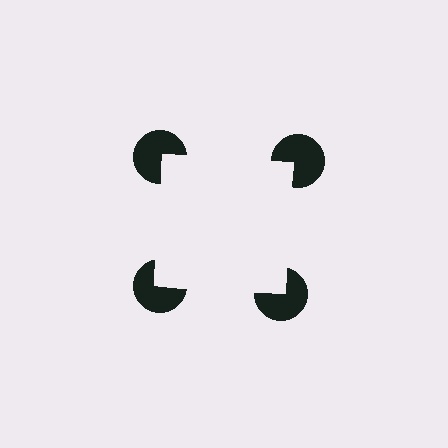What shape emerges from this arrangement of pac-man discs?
An illusory square — its edges are inferred from the aligned wedge cuts in the pac-man discs, not physically drawn.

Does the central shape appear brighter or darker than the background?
It typically appears slightly brighter than the background, even though no actual brightness change is drawn.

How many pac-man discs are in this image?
There are 4 — one at each vertex of the illusory square.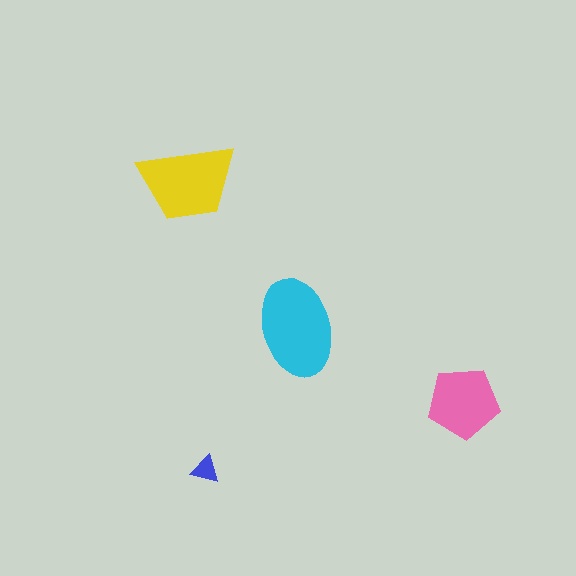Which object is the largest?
The cyan ellipse.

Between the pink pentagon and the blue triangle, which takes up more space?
The pink pentagon.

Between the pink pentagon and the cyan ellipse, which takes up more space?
The cyan ellipse.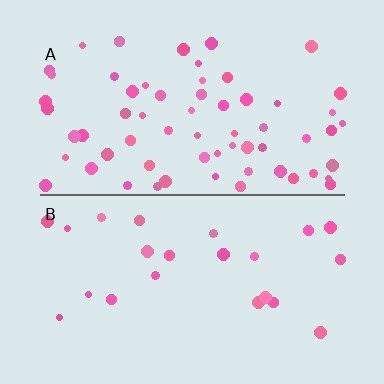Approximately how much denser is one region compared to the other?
Approximately 2.8× — region A over region B.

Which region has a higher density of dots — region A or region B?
A (the top).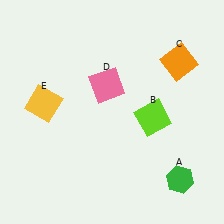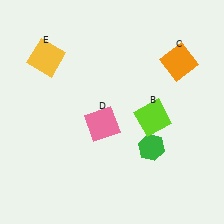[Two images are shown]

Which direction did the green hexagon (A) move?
The green hexagon (A) moved up.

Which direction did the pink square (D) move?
The pink square (D) moved down.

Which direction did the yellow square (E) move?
The yellow square (E) moved up.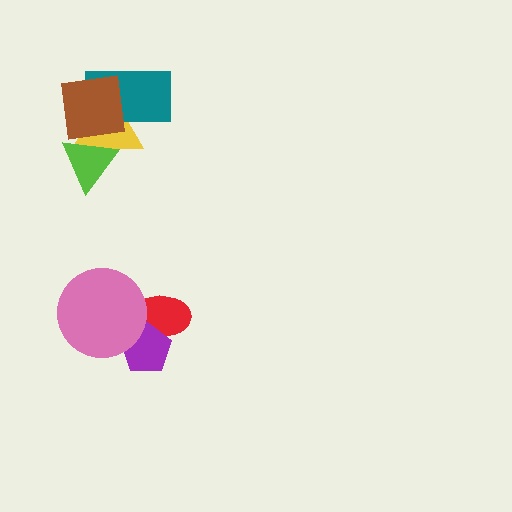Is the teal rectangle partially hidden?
Yes, it is partially covered by another shape.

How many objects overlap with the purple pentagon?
2 objects overlap with the purple pentagon.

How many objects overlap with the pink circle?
2 objects overlap with the pink circle.